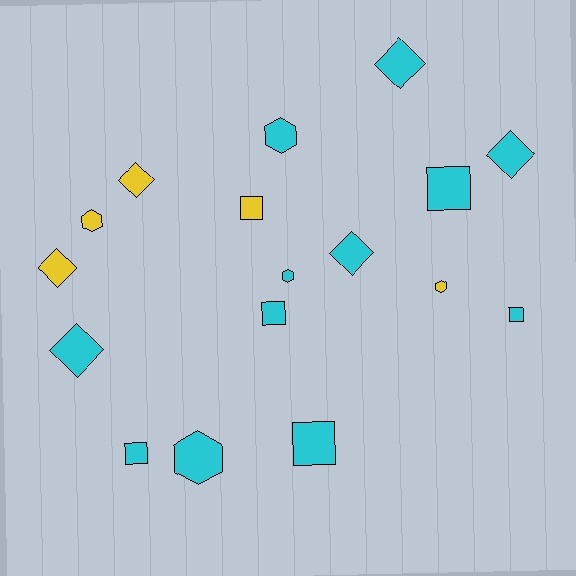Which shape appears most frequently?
Square, with 6 objects.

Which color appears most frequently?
Cyan, with 12 objects.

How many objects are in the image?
There are 17 objects.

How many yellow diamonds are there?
There are 2 yellow diamonds.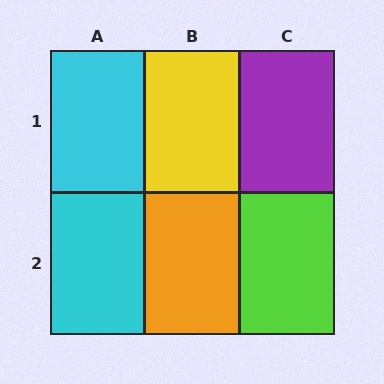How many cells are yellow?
1 cell is yellow.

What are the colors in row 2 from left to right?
Cyan, orange, lime.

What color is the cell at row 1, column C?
Purple.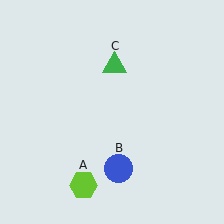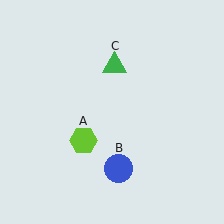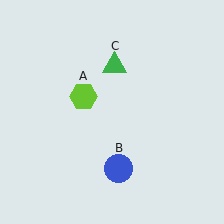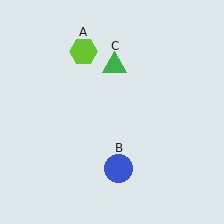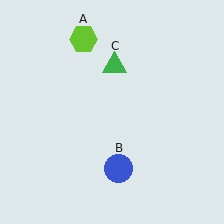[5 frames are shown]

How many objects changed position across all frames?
1 object changed position: lime hexagon (object A).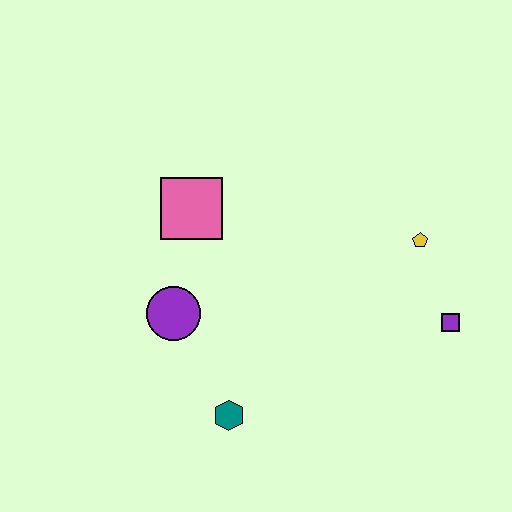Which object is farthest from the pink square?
The purple square is farthest from the pink square.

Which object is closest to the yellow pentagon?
The purple square is closest to the yellow pentagon.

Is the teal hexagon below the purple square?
Yes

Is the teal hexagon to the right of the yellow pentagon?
No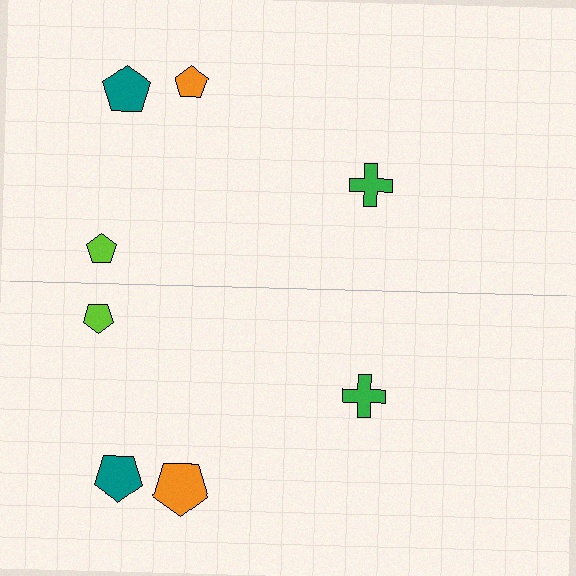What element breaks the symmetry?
The orange pentagon on the bottom side has a different size than its mirror counterpart.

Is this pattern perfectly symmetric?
No, the pattern is not perfectly symmetric. The orange pentagon on the bottom side has a different size than its mirror counterpart.